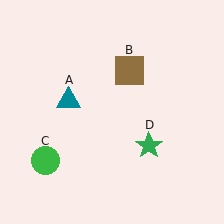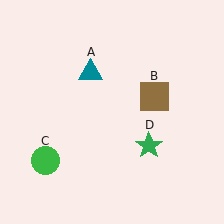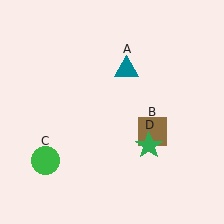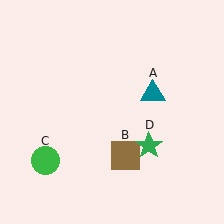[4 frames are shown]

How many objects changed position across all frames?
2 objects changed position: teal triangle (object A), brown square (object B).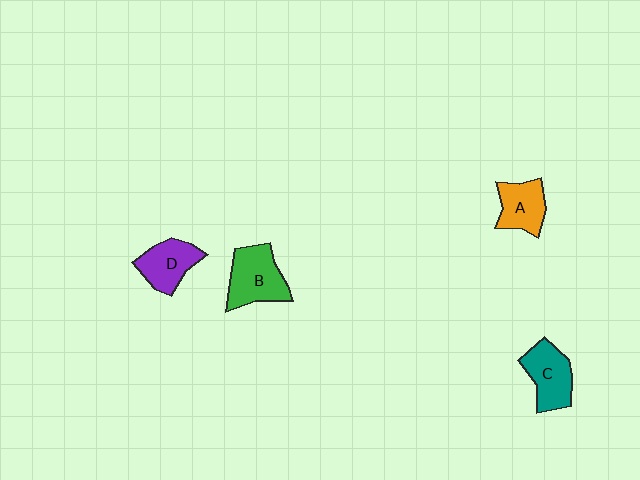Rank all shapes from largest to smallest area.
From largest to smallest: B (green), C (teal), D (purple), A (orange).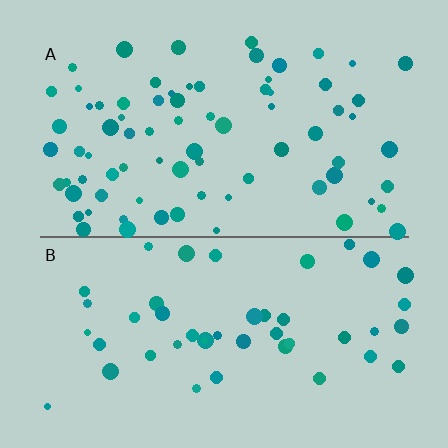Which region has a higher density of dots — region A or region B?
A (the top).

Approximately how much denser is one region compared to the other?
Approximately 1.7× — region A over region B.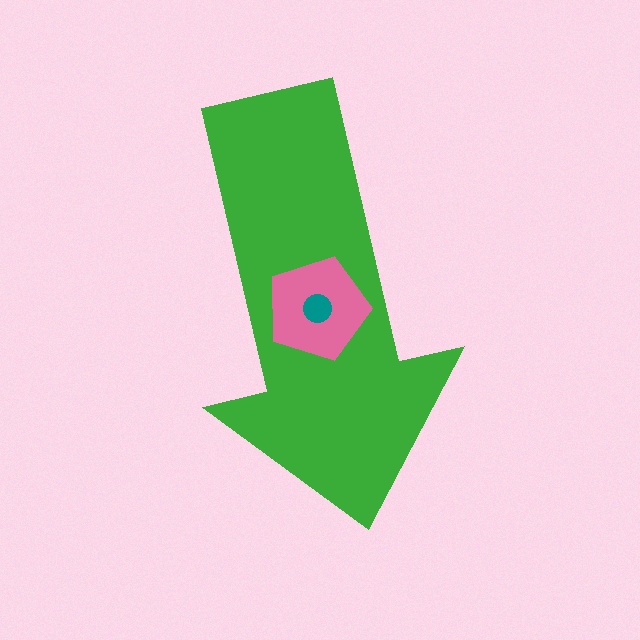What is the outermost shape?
The green arrow.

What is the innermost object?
The teal circle.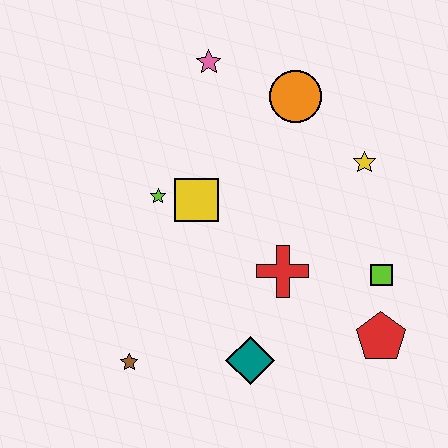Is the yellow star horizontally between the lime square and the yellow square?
Yes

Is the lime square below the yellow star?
Yes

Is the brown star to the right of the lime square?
No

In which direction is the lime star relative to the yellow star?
The lime star is to the left of the yellow star.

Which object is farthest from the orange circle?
The brown star is farthest from the orange circle.